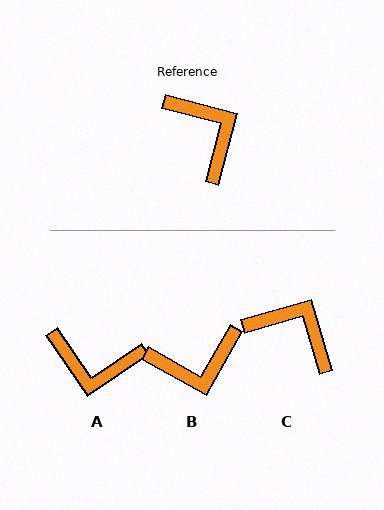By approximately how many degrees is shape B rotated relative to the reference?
Approximately 105 degrees clockwise.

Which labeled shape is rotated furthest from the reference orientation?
A, about 131 degrees away.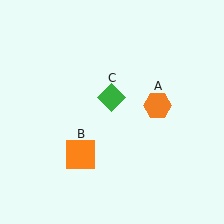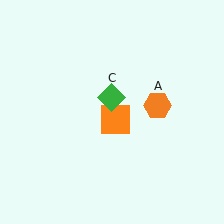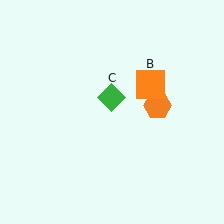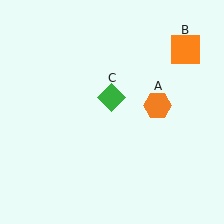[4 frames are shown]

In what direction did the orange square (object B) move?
The orange square (object B) moved up and to the right.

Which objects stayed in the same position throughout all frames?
Orange hexagon (object A) and green diamond (object C) remained stationary.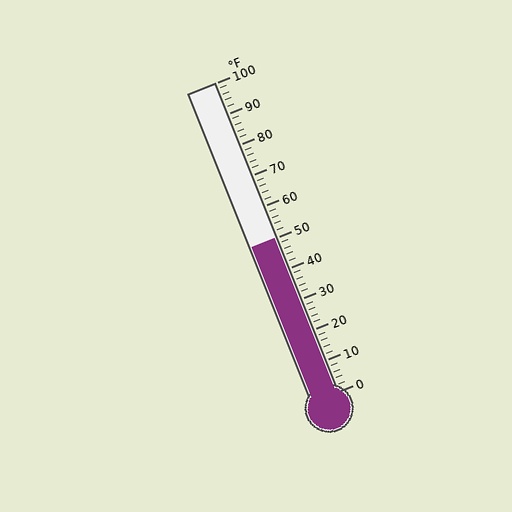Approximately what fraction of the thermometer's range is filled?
The thermometer is filled to approximately 50% of its range.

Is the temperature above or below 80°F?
The temperature is below 80°F.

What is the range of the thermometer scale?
The thermometer scale ranges from 0°F to 100°F.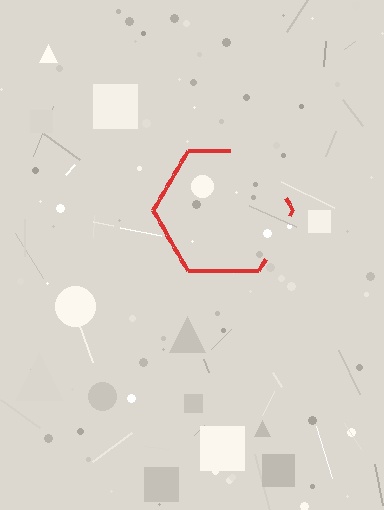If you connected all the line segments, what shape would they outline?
They would outline a hexagon.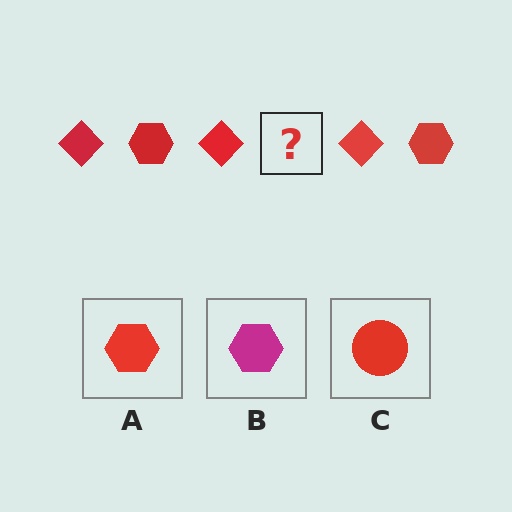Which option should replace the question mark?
Option A.